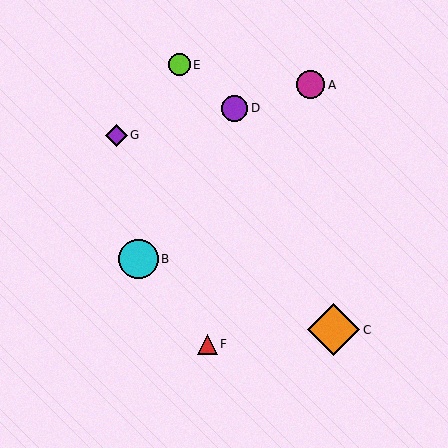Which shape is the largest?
The orange diamond (labeled C) is the largest.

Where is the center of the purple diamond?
The center of the purple diamond is at (116, 135).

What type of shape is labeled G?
Shape G is a purple diamond.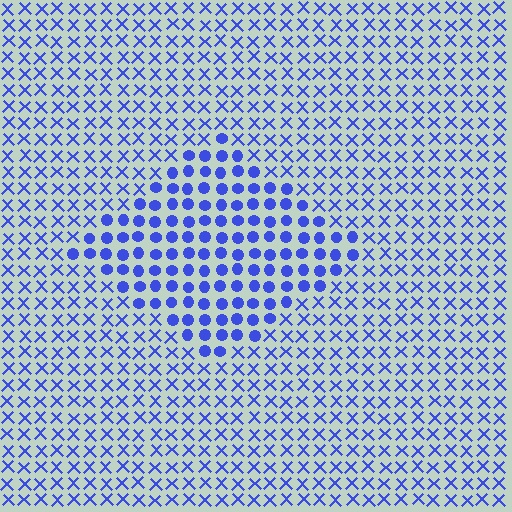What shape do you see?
I see a diamond.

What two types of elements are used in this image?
The image uses circles inside the diamond region and X marks outside it.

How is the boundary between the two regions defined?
The boundary is defined by a change in element shape: circles inside vs. X marks outside. All elements share the same color and spacing.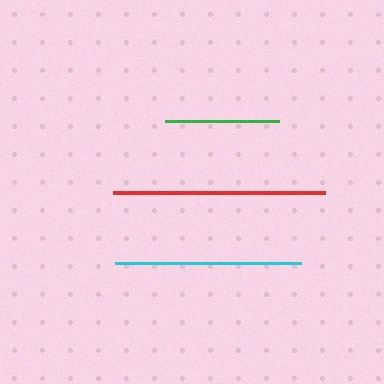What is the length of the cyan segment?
The cyan segment is approximately 186 pixels long.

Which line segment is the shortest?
The green line is the shortest at approximately 114 pixels.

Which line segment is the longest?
The red line is the longest at approximately 212 pixels.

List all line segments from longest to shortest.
From longest to shortest: red, cyan, green.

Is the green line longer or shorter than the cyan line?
The cyan line is longer than the green line.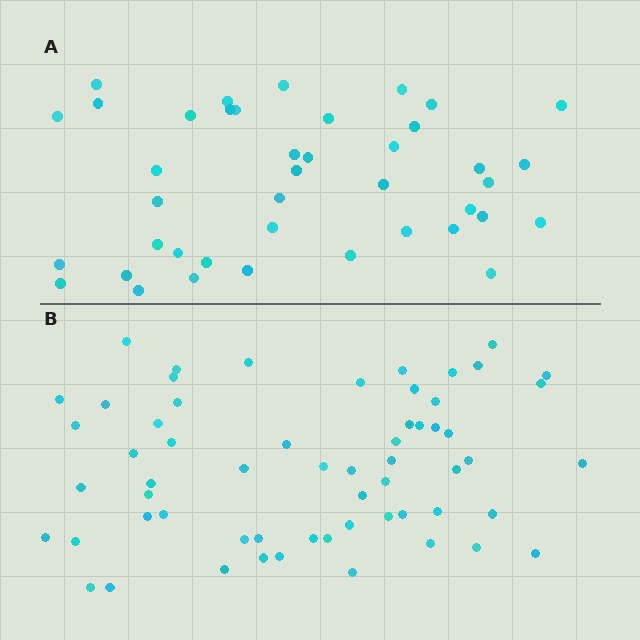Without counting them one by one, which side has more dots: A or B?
Region B (the bottom region) has more dots.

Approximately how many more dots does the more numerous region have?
Region B has approximately 20 more dots than region A.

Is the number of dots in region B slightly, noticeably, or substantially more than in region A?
Region B has substantially more. The ratio is roughly 1.5 to 1.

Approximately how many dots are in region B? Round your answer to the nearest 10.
About 60 dots.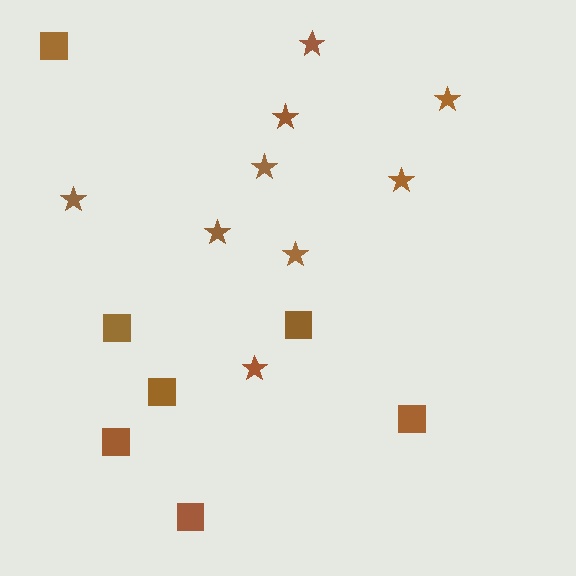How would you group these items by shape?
There are 2 groups: one group of stars (9) and one group of squares (7).